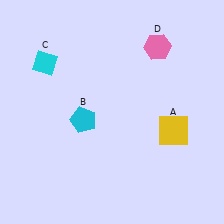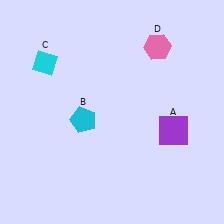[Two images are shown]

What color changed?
The square (A) changed from yellow in Image 1 to purple in Image 2.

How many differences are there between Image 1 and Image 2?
There is 1 difference between the two images.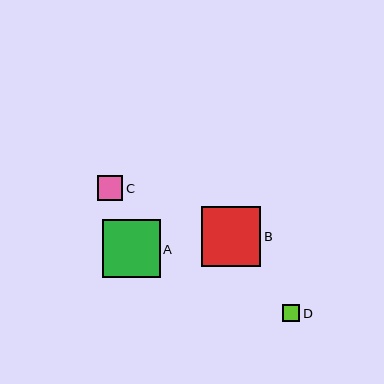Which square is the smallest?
Square D is the smallest with a size of approximately 17 pixels.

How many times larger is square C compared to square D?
Square C is approximately 1.5 times the size of square D.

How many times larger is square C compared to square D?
Square C is approximately 1.5 times the size of square D.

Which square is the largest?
Square B is the largest with a size of approximately 60 pixels.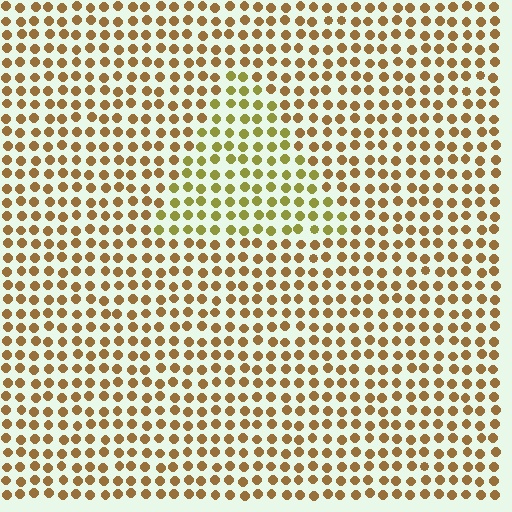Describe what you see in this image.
The image is filled with small brown elements in a uniform arrangement. A triangle-shaped region is visible where the elements are tinted to a slightly different hue, forming a subtle color boundary.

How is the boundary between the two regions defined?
The boundary is defined purely by a slight shift in hue (about 31 degrees). Spacing, size, and orientation are identical on both sides.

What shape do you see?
I see a triangle.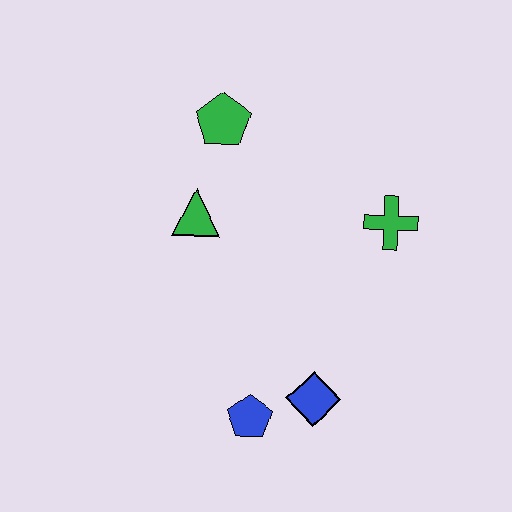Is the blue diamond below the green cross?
Yes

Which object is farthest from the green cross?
The blue pentagon is farthest from the green cross.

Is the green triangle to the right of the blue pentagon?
No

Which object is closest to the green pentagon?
The green triangle is closest to the green pentagon.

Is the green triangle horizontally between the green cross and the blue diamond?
No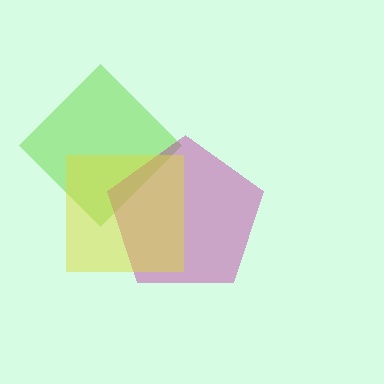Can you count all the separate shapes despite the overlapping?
Yes, there are 3 separate shapes.